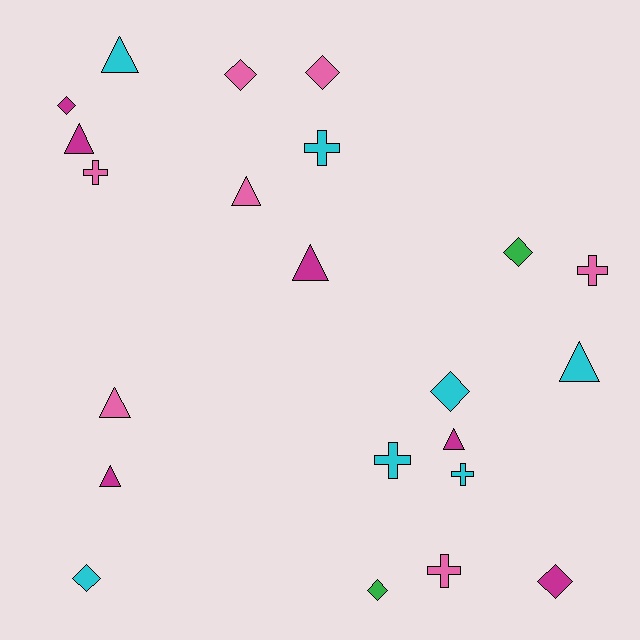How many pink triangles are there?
There are 2 pink triangles.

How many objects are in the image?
There are 22 objects.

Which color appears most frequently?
Pink, with 7 objects.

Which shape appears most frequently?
Triangle, with 8 objects.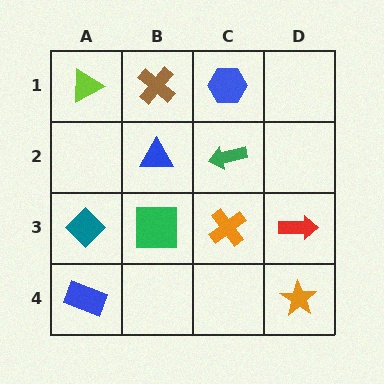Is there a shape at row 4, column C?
No, that cell is empty.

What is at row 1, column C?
A blue hexagon.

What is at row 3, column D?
A red arrow.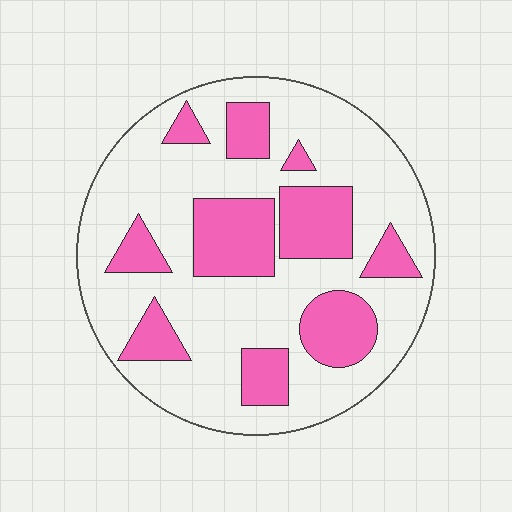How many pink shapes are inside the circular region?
10.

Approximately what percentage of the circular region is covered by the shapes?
Approximately 30%.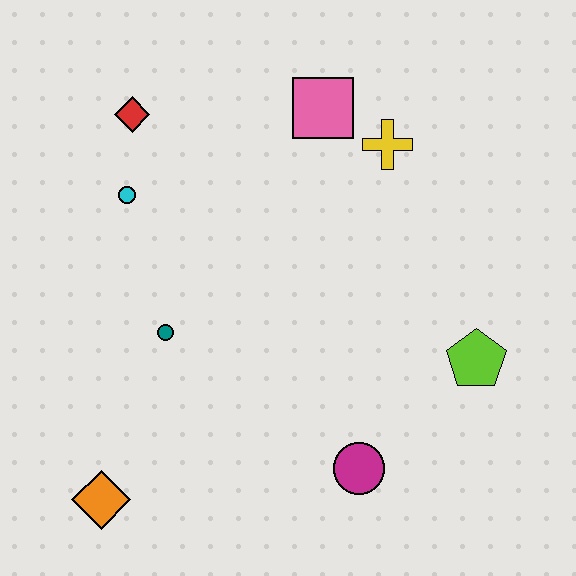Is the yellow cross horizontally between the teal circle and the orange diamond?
No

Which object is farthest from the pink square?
The orange diamond is farthest from the pink square.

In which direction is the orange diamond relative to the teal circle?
The orange diamond is below the teal circle.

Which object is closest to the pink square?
The yellow cross is closest to the pink square.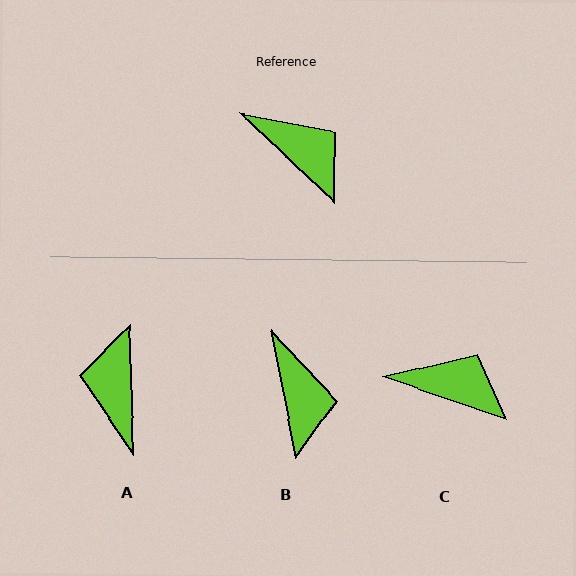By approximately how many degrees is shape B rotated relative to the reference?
Approximately 36 degrees clockwise.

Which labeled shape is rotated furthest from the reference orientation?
A, about 135 degrees away.